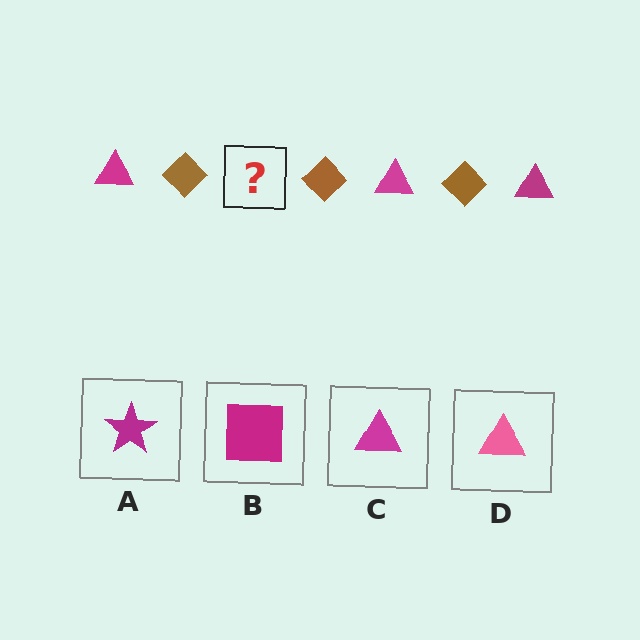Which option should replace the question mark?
Option C.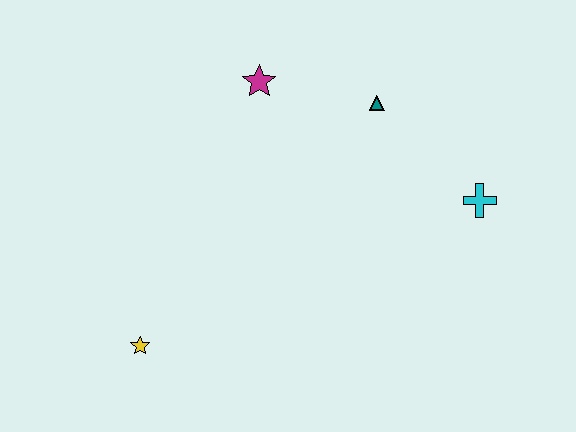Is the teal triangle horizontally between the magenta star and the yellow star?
No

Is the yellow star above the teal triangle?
No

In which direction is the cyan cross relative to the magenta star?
The cyan cross is to the right of the magenta star.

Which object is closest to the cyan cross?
The teal triangle is closest to the cyan cross.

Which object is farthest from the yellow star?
The cyan cross is farthest from the yellow star.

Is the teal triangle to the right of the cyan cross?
No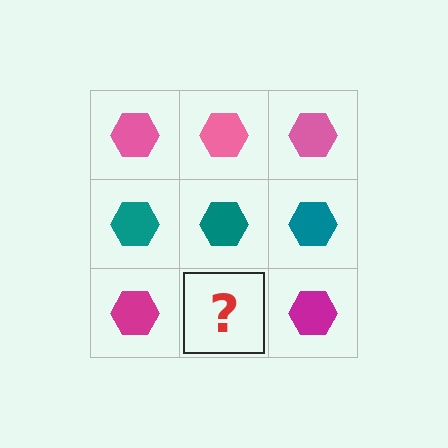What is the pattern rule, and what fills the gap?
The rule is that each row has a consistent color. The gap should be filled with a magenta hexagon.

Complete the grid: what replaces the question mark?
The question mark should be replaced with a magenta hexagon.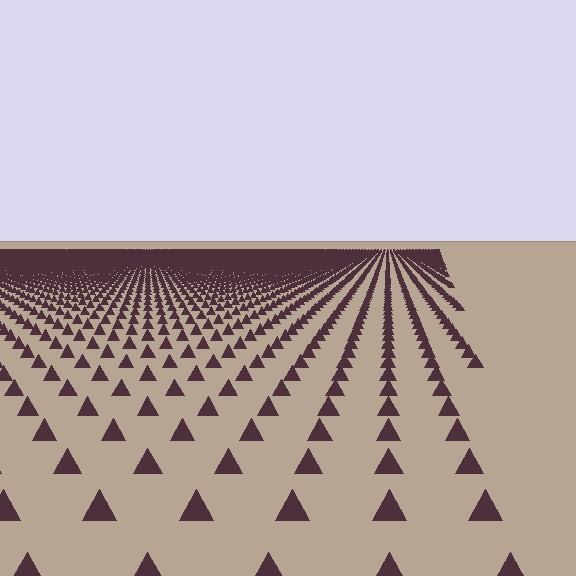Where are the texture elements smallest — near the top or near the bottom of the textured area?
Near the top.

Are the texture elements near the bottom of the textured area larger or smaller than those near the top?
Larger. Near the bottom, elements are closer to the viewer and appear at a bigger on-screen size.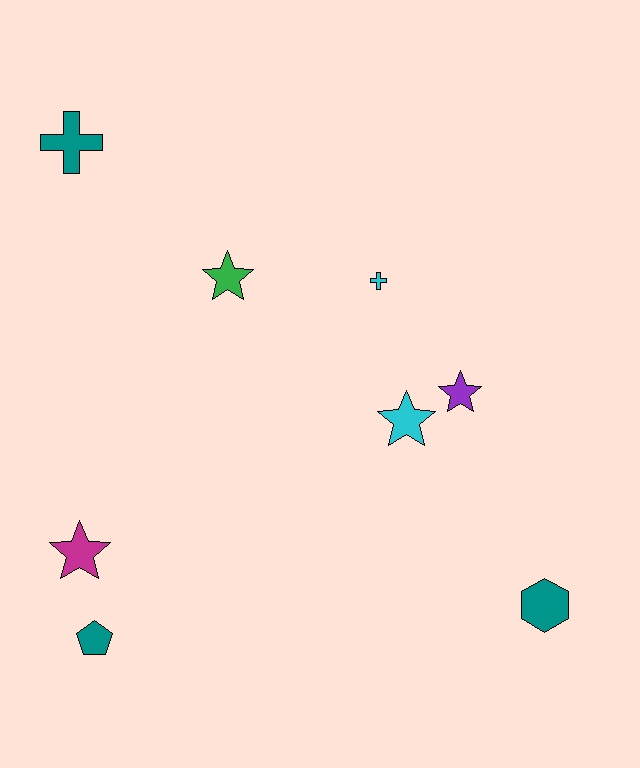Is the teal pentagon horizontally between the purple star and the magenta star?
Yes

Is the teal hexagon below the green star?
Yes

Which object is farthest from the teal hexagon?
The teal cross is farthest from the teal hexagon.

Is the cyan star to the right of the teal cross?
Yes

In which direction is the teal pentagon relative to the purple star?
The teal pentagon is to the left of the purple star.